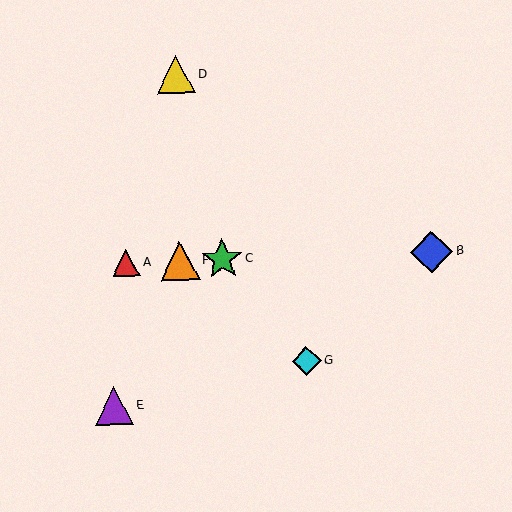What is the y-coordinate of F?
Object F is at y≈261.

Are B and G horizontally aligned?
No, B is at y≈252 and G is at y≈361.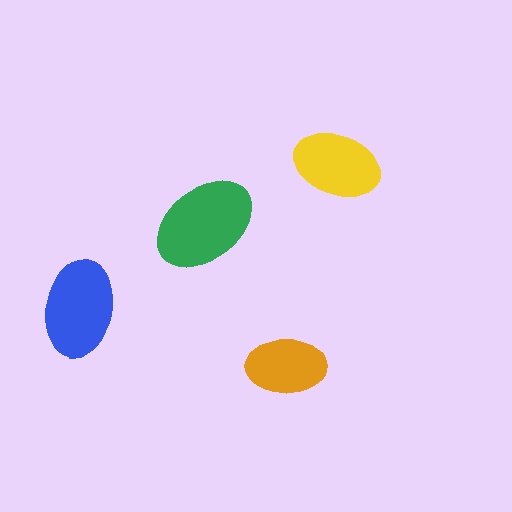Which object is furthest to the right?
The yellow ellipse is rightmost.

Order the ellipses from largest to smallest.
the green one, the blue one, the yellow one, the orange one.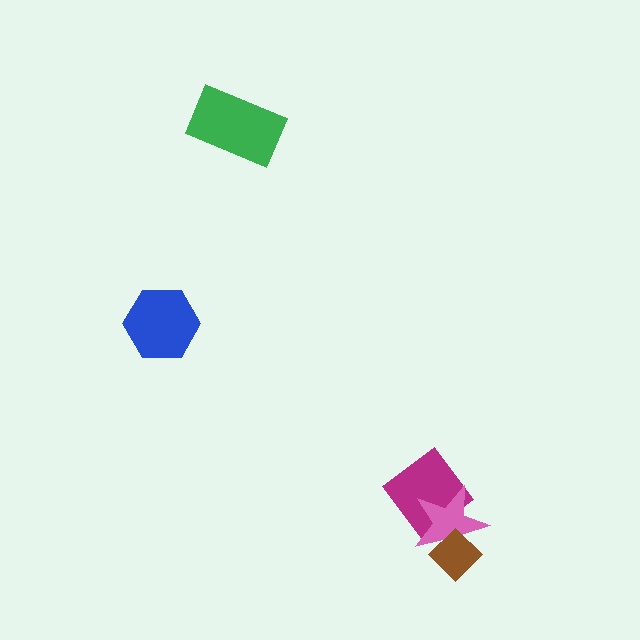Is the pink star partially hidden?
Yes, it is partially covered by another shape.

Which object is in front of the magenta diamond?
The pink star is in front of the magenta diamond.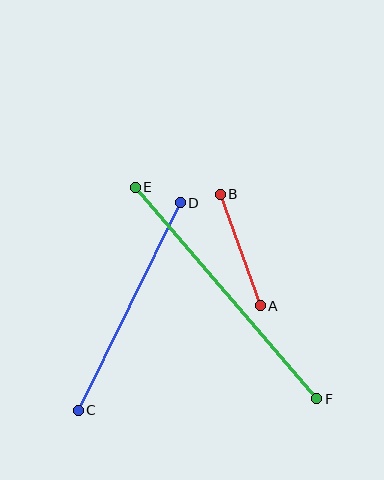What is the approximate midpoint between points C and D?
The midpoint is at approximately (129, 307) pixels.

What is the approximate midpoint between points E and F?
The midpoint is at approximately (226, 293) pixels.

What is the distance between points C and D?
The distance is approximately 231 pixels.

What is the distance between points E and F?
The distance is approximately 279 pixels.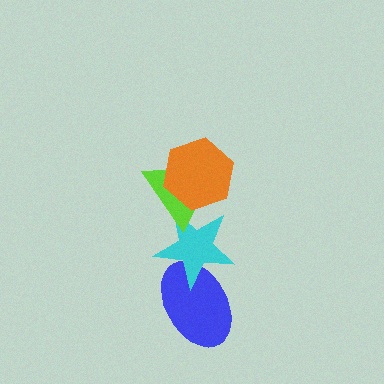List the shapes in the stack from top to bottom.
From top to bottom: the orange hexagon, the lime triangle, the cyan star, the blue ellipse.